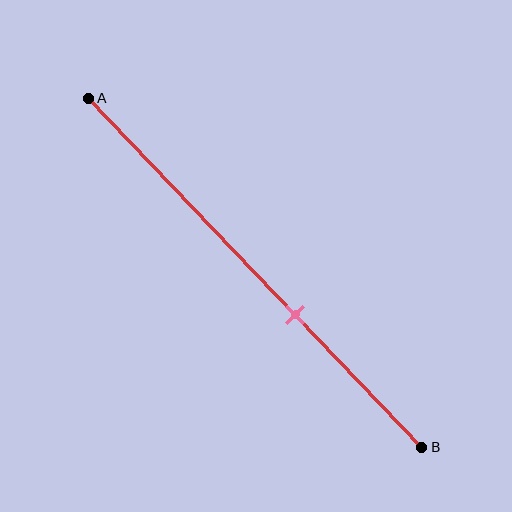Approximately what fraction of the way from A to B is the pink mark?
The pink mark is approximately 60% of the way from A to B.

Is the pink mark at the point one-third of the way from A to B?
No, the mark is at about 60% from A, not at the 33% one-third point.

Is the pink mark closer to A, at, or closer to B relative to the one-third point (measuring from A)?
The pink mark is closer to point B than the one-third point of segment AB.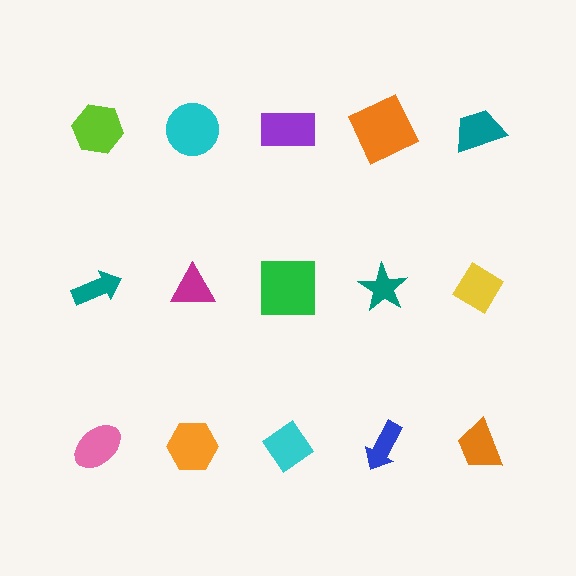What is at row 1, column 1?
A lime hexagon.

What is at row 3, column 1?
A pink ellipse.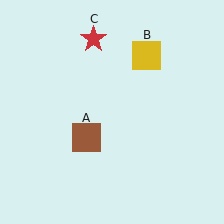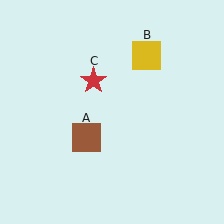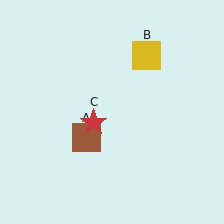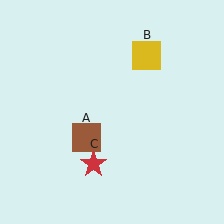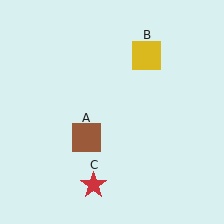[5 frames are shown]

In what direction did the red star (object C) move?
The red star (object C) moved down.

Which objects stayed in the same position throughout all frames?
Brown square (object A) and yellow square (object B) remained stationary.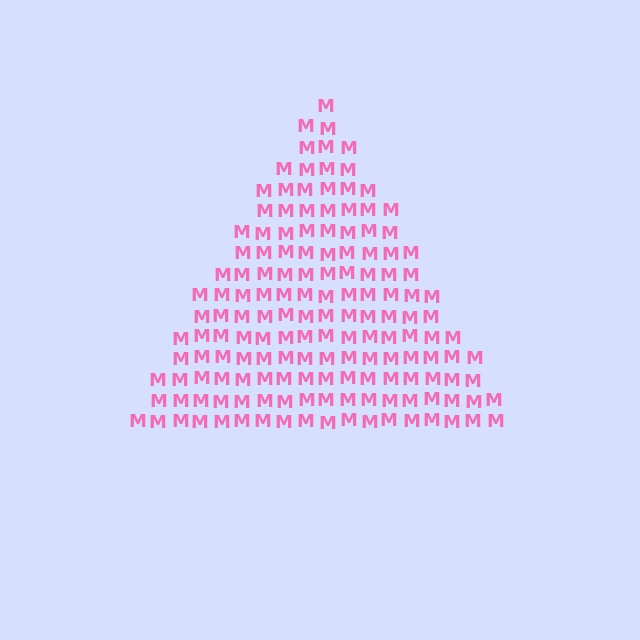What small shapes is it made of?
It is made of small letter M's.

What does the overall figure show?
The overall figure shows a triangle.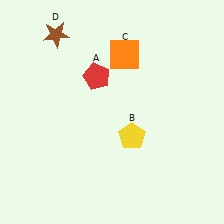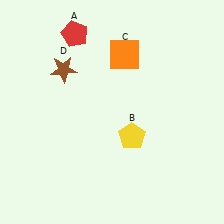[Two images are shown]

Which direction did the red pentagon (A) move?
The red pentagon (A) moved up.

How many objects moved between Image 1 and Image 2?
2 objects moved between the two images.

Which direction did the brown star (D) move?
The brown star (D) moved down.